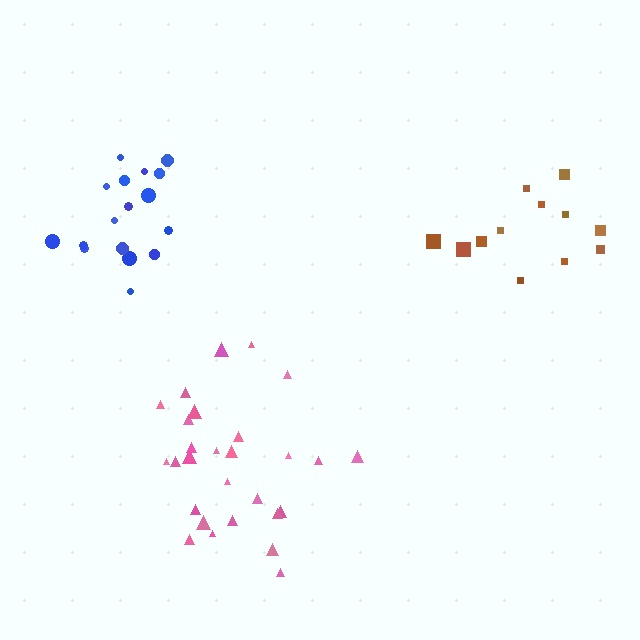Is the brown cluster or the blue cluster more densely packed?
Blue.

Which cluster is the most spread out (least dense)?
Brown.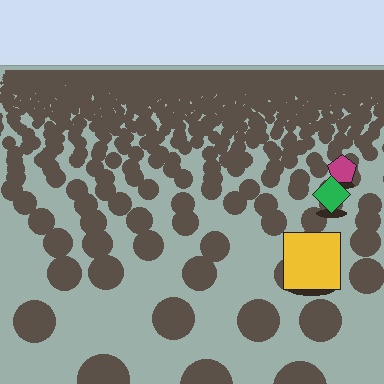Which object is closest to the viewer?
The yellow square is closest. The texture marks near it are larger and more spread out.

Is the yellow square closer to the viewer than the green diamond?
Yes. The yellow square is closer — you can tell from the texture gradient: the ground texture is coarser near it.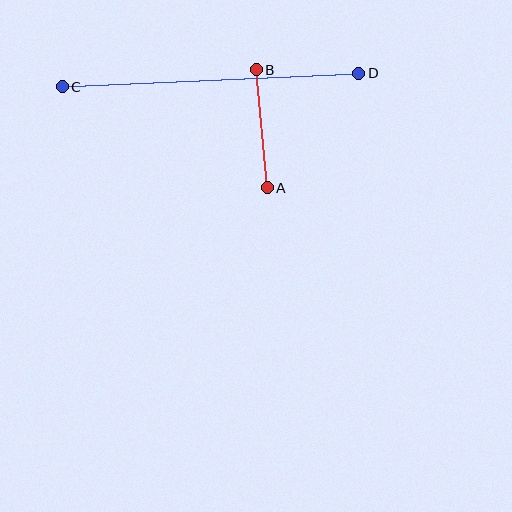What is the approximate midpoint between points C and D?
The midpoint is at approximately (210, 80) pixels.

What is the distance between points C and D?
The distance is approximately 296 pixels.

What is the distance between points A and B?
The distance is approximately 119 pixels.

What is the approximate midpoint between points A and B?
The midpoint is at approximately (262, 129) pixels.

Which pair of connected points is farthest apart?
Points C and D are farthest apart.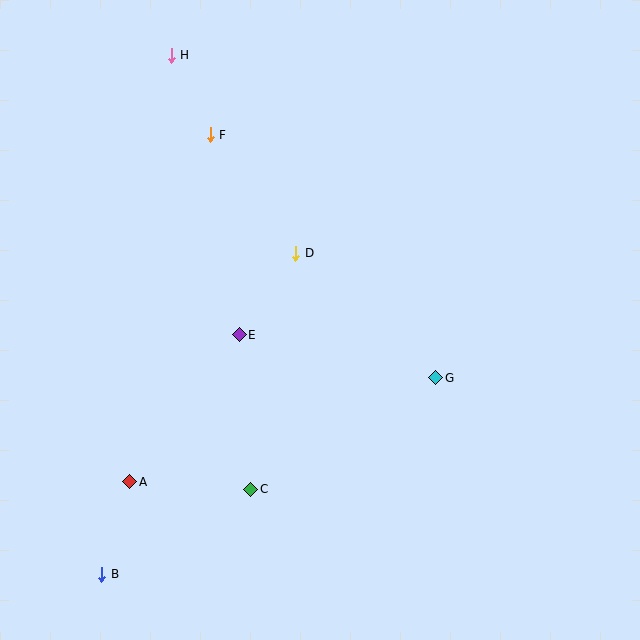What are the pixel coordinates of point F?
Point F is at (210, 135).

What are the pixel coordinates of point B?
Point B is at (102, 574).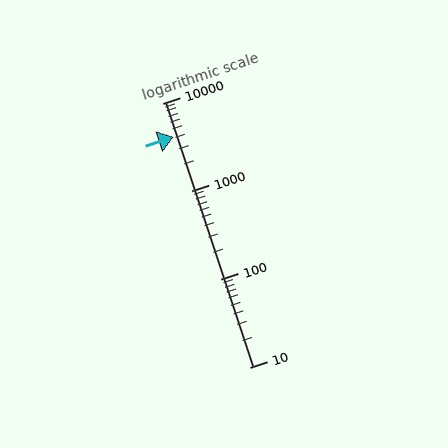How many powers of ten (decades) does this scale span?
The scale spans 3 decades, from 10 to 10000.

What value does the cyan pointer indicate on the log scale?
The pointer indicates approximately 4100.